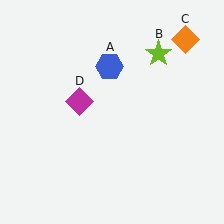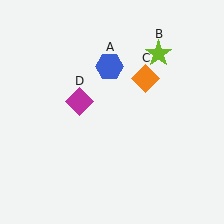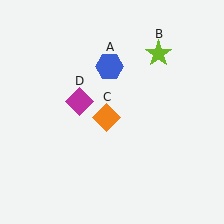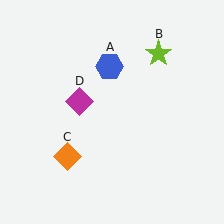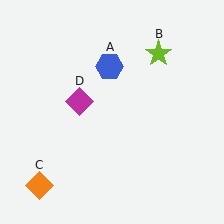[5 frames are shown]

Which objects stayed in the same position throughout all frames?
Blue hexagon (object A) and lime star (object B) and magenta diamond (object D) remained stationary.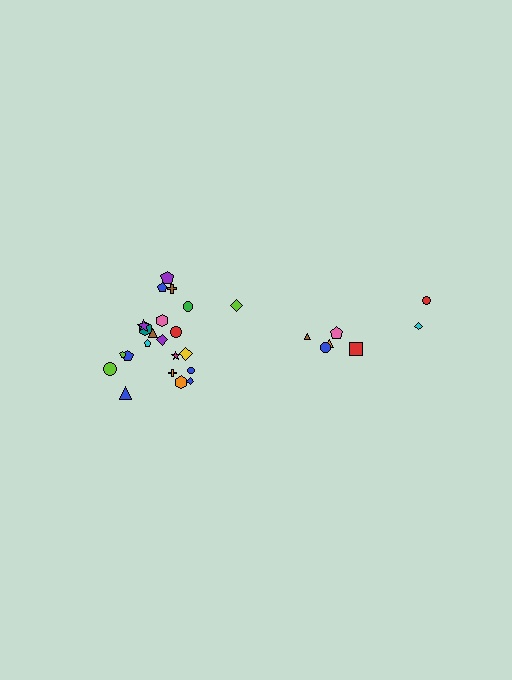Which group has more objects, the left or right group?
The left group.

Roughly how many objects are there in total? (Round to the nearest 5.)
Roughly 30 objects in total.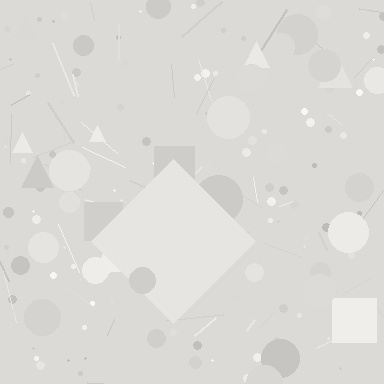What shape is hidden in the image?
A diamond is hidden in the image.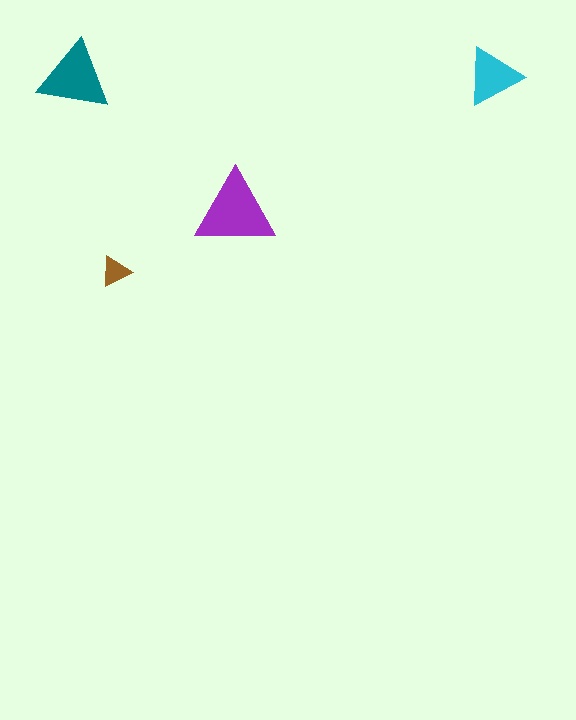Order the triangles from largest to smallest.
the purple one, the teal one, the cyan one, the brown one.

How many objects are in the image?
There are 4 objects in the image.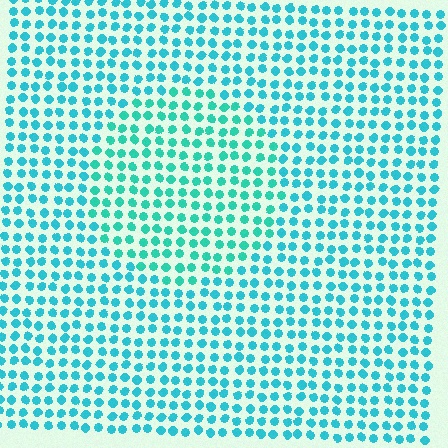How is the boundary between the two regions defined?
The boundary is defined purely by a slight shift in hue (about 19 degrees). Spacing, size, and orientation are identical on both sides.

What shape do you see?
I see a circle.